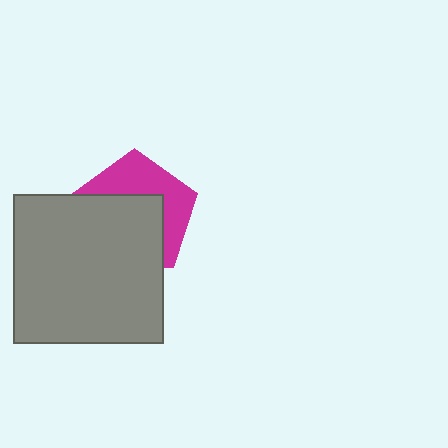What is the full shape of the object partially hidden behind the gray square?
The partially hidden object is a magenta pentagon.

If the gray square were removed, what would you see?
You would see the complete magenta pentagon.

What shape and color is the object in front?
The object in front is a gray square.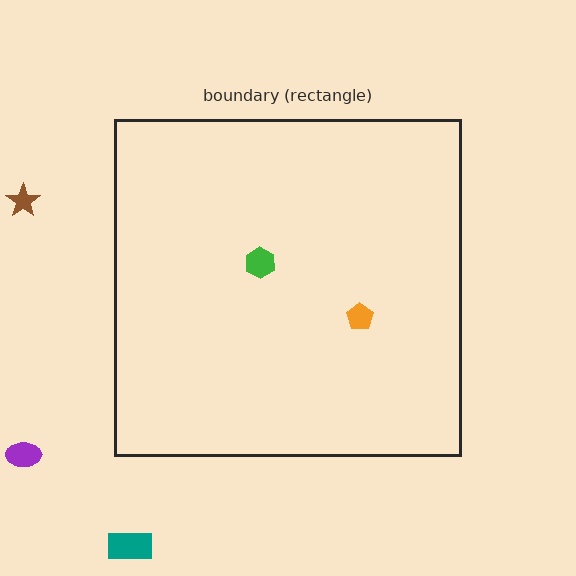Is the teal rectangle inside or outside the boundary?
Outside.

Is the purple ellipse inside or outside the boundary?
Outside.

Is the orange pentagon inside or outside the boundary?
Inside.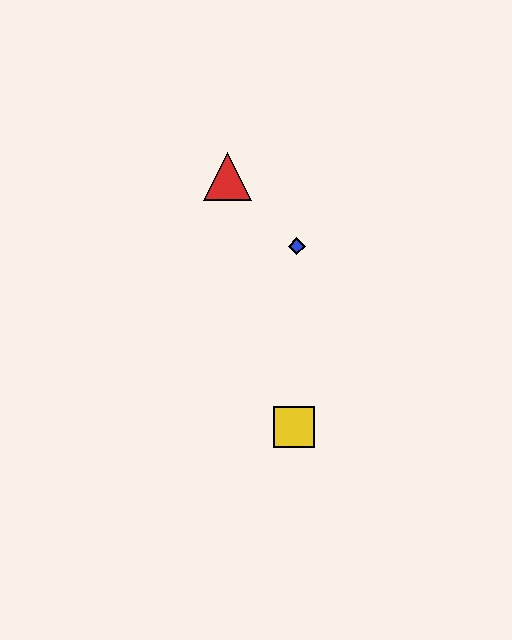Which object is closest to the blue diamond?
The red triangle is closest to the blue diamond.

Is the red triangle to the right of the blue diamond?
No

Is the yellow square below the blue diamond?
Yes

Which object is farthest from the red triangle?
The yellow square is farthest from the red triangle.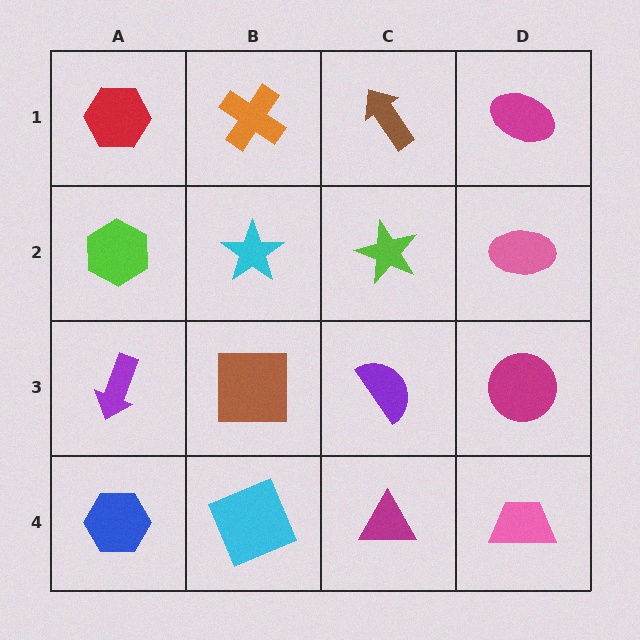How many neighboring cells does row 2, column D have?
3.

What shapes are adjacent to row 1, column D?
A pink ellipse (row 2, column D), a brown arrow (row 1, column C).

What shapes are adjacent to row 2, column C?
A brown arrow (row 1, column C), a purple semicircle (row 3, column C), a cyan star (row 2, column B), a pink ellipse (row 2, column D).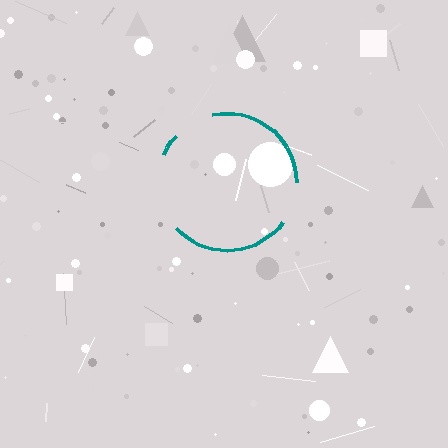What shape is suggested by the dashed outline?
The dashed outline suggests a circle.